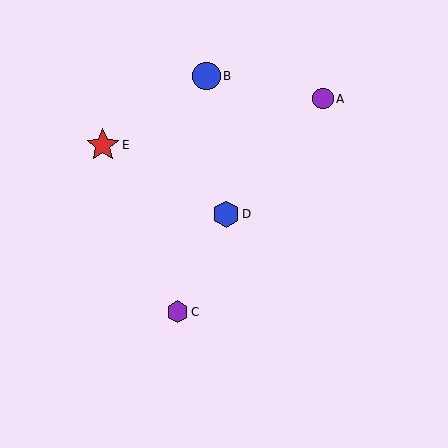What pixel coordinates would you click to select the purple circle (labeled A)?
Click at (323, 99) to select the purple circle A.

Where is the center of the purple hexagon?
The center of the purple hexagon is at (178, 312).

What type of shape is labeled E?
Shape E is a red star.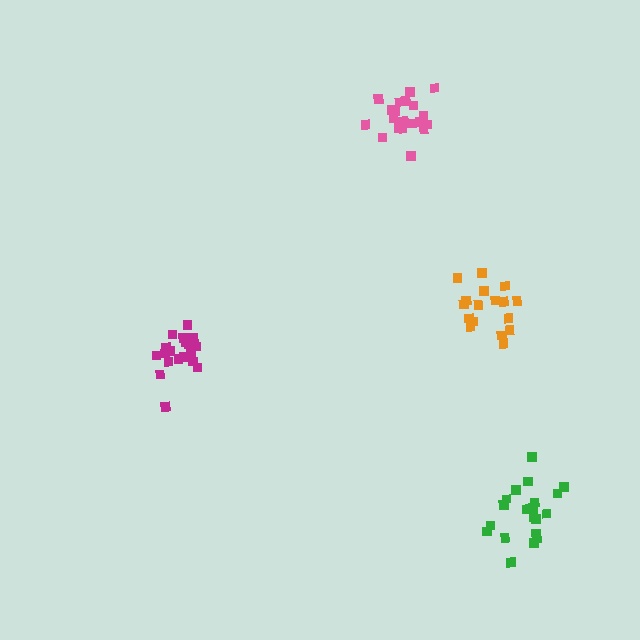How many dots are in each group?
Group 1: 21 dots, Group 2: 19 dots, Group 3: 17 dots, Group 4: 21 dots (78 total).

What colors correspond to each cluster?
The clusters are colored: pink, magenta, orange, green.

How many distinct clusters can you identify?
There are 4 distinct clusters.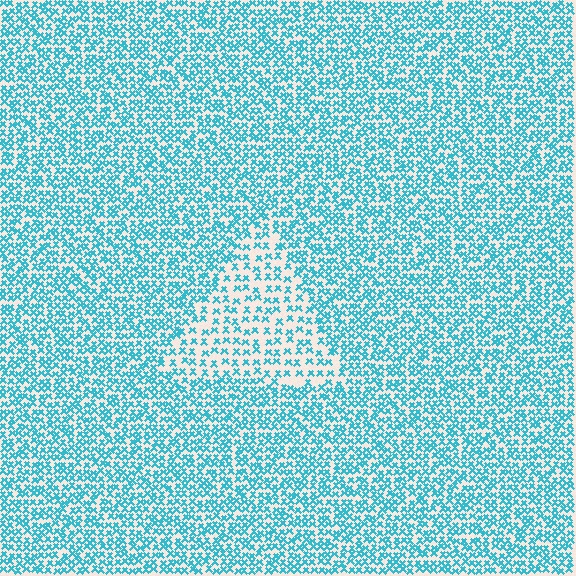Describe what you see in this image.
The image contains small cyan elements arranged at two different densities. A triangle-shaped region is visible where the elements are less densely packed than the surrounding area.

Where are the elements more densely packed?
The elements are more densely packed outside the triangle boundary.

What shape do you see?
I see a triangle.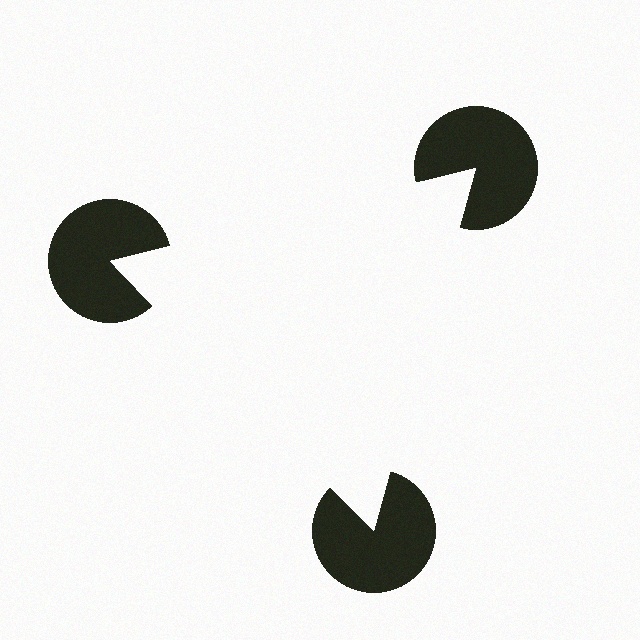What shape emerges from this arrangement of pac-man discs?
An illusory triangle — its edges are inferred from the aligned wedge cuts in the pac-man discs, not physically drawn.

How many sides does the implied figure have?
3 sides.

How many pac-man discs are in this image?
There are 3 — one at each vertex of the illusory triangle.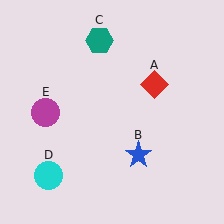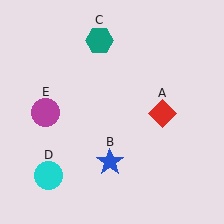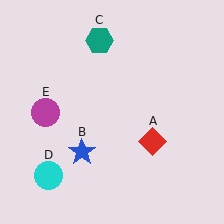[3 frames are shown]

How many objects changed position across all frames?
2 objects changed position: red diamond (object A), blue star (object B).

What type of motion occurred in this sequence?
The red diamond (object A), blue star (object B) rotated clockwise around the center of the scene.